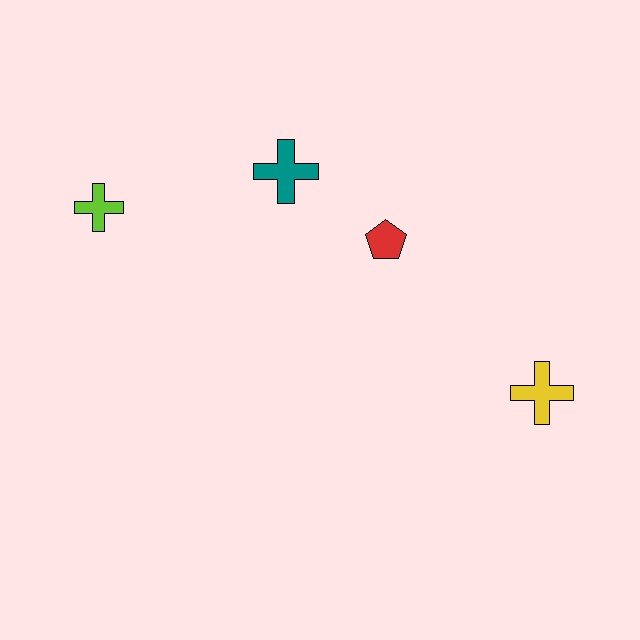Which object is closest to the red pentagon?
The teal cross is closest to the red pentagon.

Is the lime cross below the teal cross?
Yes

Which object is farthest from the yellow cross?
The lime cross is farthest from the yellow cross.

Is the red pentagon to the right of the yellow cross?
No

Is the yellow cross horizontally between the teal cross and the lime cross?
No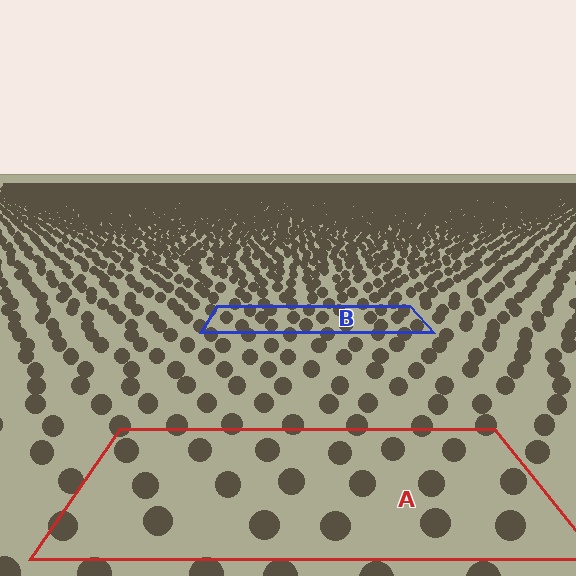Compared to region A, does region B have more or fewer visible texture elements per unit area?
Region B has more texture elements per unit area — they are packed more densely because it is farther away.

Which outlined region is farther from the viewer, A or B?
Region B is farther from the viewer — the texture elements inside it appear smaller and more densely packed.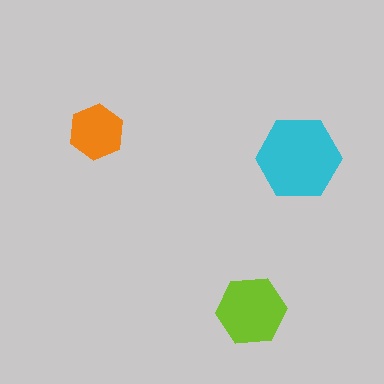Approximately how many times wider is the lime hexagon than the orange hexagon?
About 1.5 times wider.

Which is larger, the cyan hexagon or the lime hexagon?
The cyan one.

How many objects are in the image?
There are 3 objects in the image.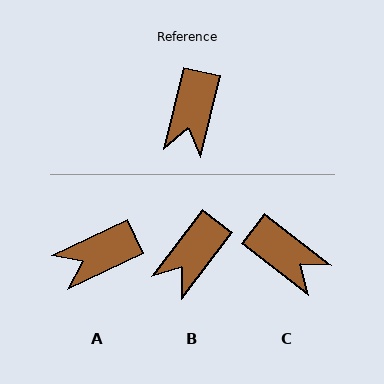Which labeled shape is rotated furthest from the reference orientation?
C, about 66 degrees away.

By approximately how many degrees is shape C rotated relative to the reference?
Approximately 66 degrees counter-clockwise.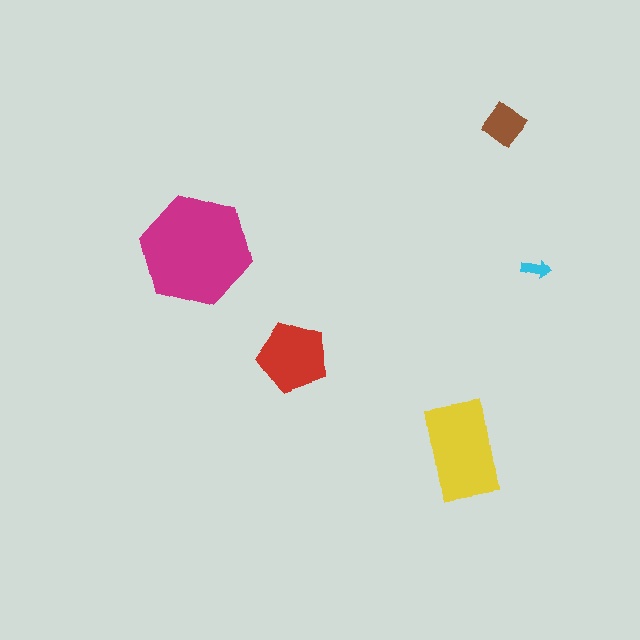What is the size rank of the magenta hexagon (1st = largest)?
1st.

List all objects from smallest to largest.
The cyan arrow, the brown diamond, the red pentagon, the yellow rectangle, the magenta hexagon.